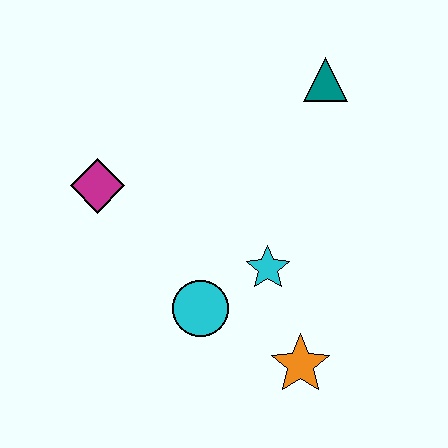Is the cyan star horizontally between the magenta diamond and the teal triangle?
Yes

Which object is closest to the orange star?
The cyan star is closest to the orange star.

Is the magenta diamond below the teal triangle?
Yes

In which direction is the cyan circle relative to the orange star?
The cyan circle is to the left of the orange star.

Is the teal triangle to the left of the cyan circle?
No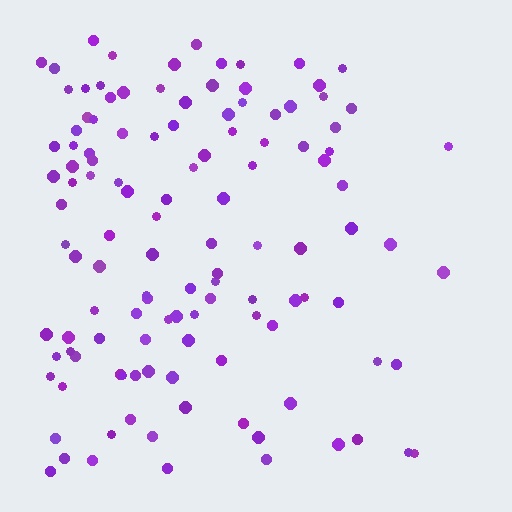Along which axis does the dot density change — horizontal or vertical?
Horizontal.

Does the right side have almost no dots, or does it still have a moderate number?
Still a moderate number, just noticeably fewer than the left.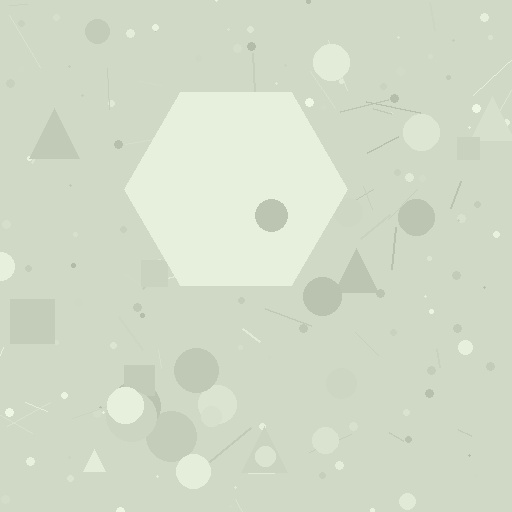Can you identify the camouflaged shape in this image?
The camouflaged shape is a hexagon.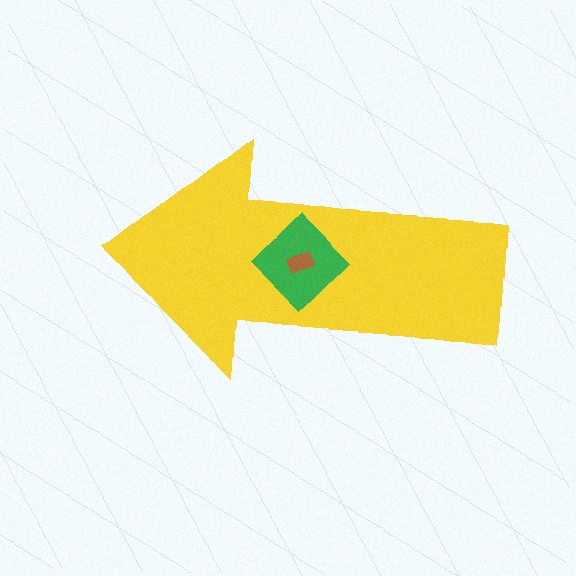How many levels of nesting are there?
3.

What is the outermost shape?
The yellow arrow.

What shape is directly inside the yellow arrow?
The green diamond.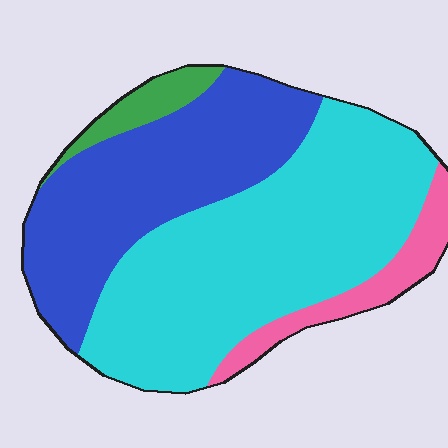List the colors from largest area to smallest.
From largest to smallest: cyan, blue, pink, green.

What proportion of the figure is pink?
Pink takes up about one tenth (1/10) of the figure.